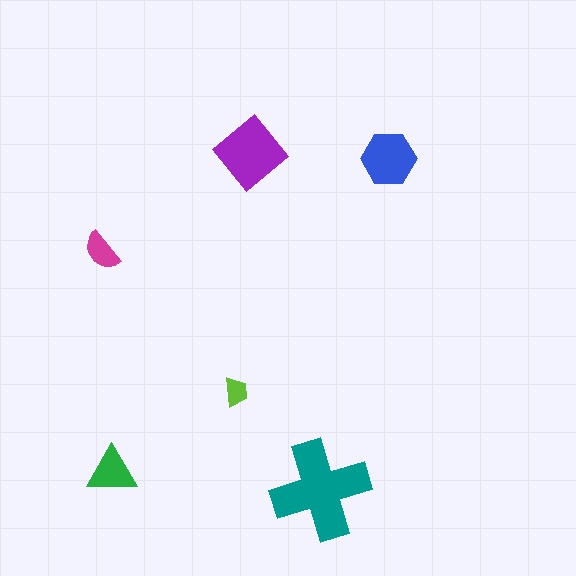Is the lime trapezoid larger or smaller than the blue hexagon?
Smaller.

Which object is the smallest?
The lime trapezoid.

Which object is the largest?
The teal cross.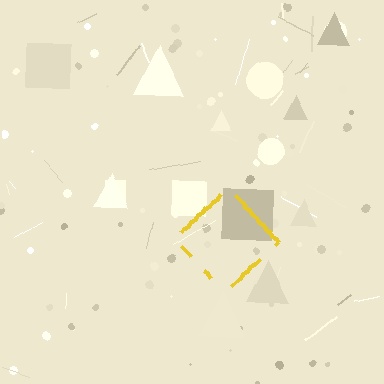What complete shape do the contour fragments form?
The contour fragments form a diamond.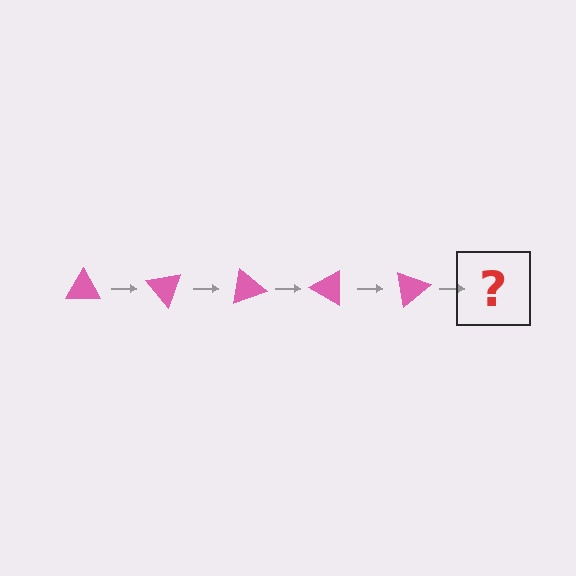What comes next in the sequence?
The next element should be a pink triangle rotated 250 degrees.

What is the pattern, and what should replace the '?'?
The pattern is that the triangle rotates 50 degrees each step. The '?' should be a pink triangle rotated 250 degrees.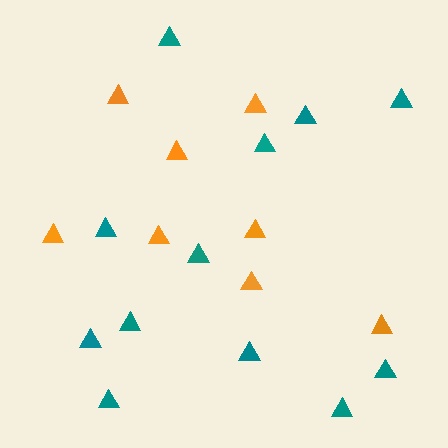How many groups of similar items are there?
There are 2 groups: one group of orange triangles (8) and one group of teal triangles (12).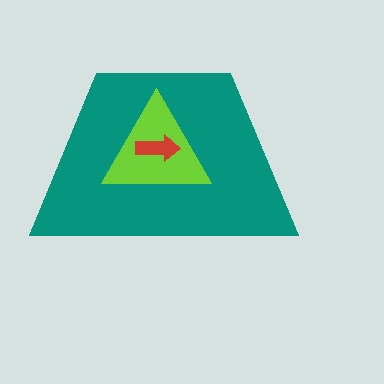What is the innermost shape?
The red arrow.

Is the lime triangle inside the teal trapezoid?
Yes.